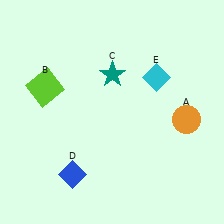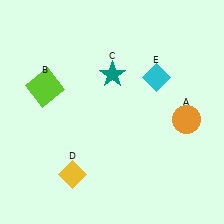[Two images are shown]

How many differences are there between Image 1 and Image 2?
There is 1 difference between the two images.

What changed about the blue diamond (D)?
In Image 1, D is blue. In Image 2, it changed to yellow.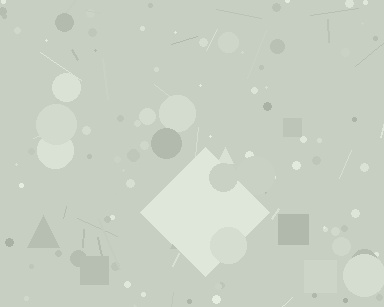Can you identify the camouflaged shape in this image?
The camouflaged shape is a diamond.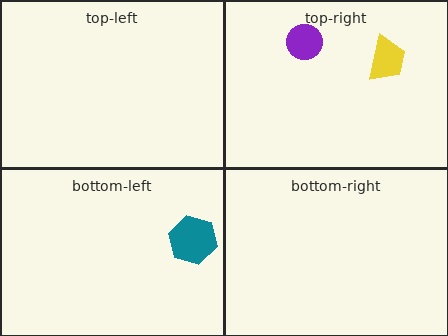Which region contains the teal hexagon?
The bottom-left region.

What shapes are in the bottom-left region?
The teal hexagon.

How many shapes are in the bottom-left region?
1.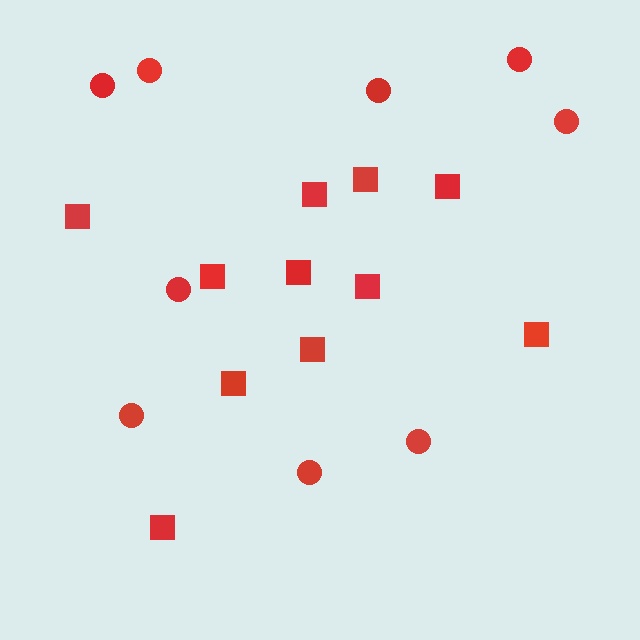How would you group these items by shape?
There are 2 groups: one group of squares (11) and one group of circles (9).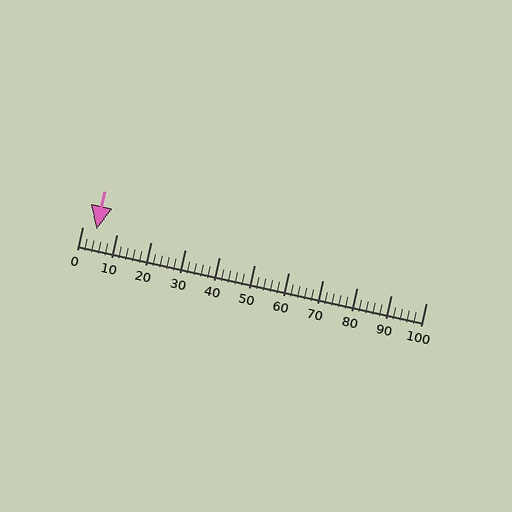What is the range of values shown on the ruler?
The ruler shows values from 0 to 100.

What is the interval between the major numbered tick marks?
The major tick marks are spaced 10 units apart.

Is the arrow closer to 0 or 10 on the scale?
The arrow is closer to 0.